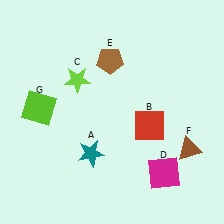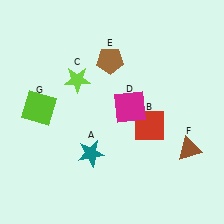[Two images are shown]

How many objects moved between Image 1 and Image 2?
1 object moved between the two images.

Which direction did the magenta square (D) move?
The magenta square (D) moved up.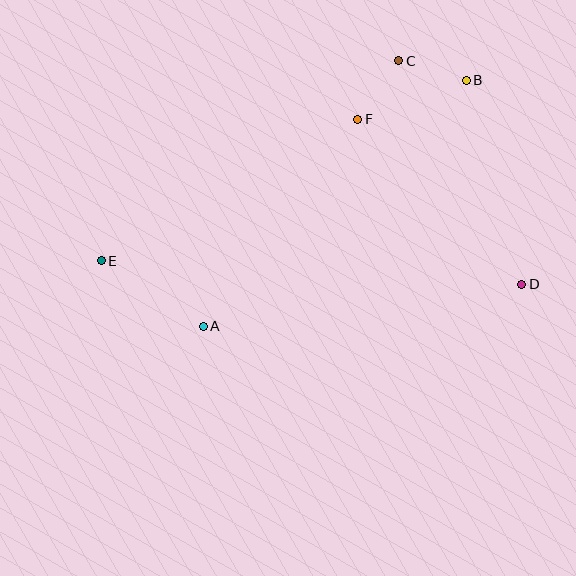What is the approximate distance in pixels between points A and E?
The distance between A and E is approximately 121 pixels.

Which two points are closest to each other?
Points B and C are closest to each other.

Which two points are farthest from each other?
Points D and E are farthest from each other.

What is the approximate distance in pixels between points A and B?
The distance between A and B is approximately 360 pixels.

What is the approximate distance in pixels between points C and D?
The distance between C and D is approximately 255 pixels.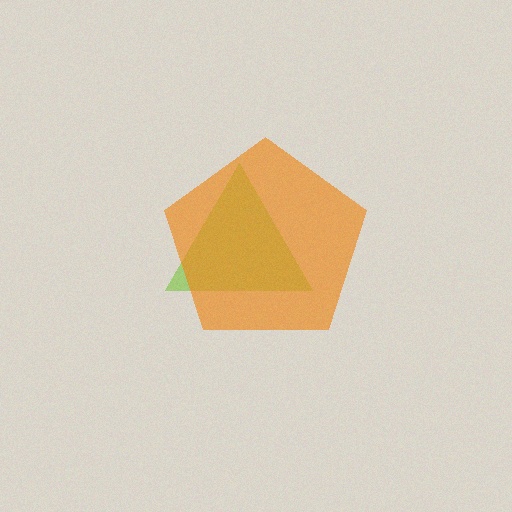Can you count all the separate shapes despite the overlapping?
Yes, there are 2 separate shapes.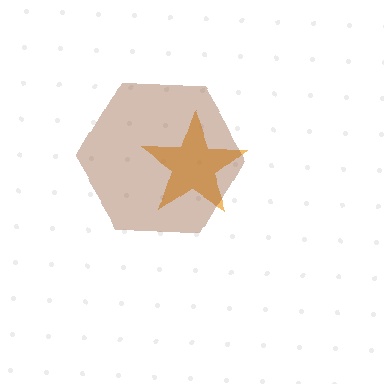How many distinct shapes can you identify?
There are 2 distinct shapes: an orange star, a brown hexagon.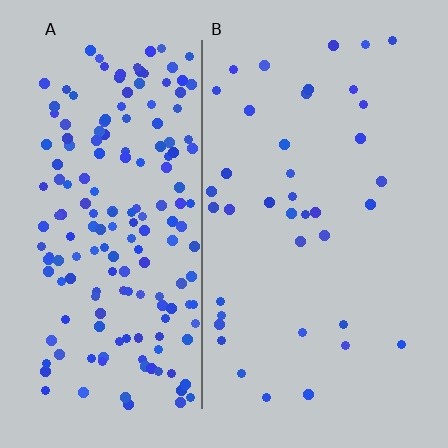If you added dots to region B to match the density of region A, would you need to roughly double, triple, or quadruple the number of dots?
Approximately quadruple.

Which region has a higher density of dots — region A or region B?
A (the left).